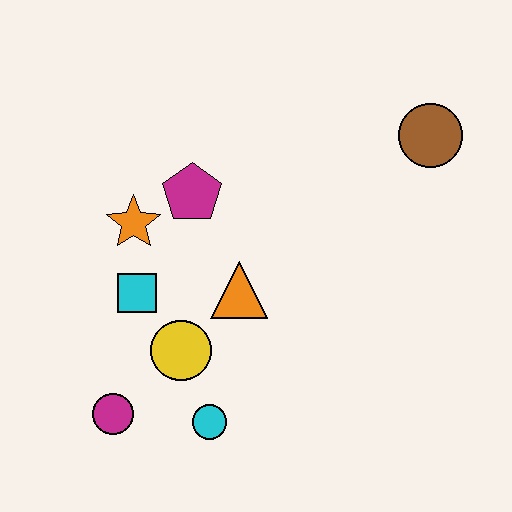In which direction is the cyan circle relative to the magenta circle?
The cyan circle is to the right of the magenta circle.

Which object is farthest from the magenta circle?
The brown circle is farthest from the magenta circle.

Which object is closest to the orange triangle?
The yellow circle is closest to the orange triangle.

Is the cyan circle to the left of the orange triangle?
Yes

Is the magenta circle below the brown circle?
Yes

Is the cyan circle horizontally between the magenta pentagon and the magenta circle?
No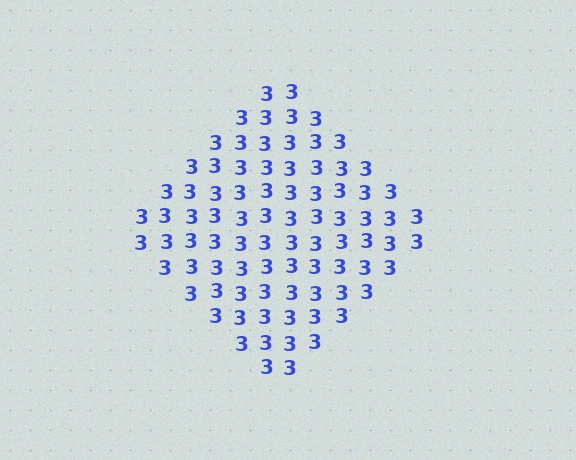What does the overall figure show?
The overall figure shows a diamond.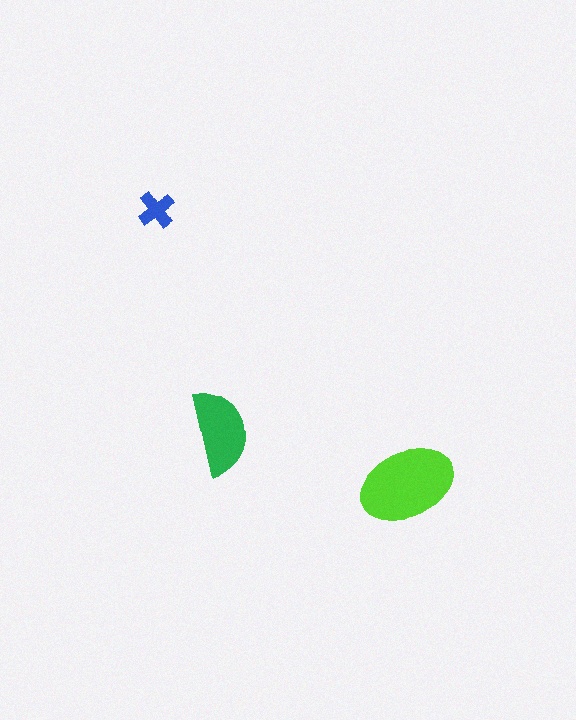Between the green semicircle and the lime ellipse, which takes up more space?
The lime ellipse.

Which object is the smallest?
The blue cross.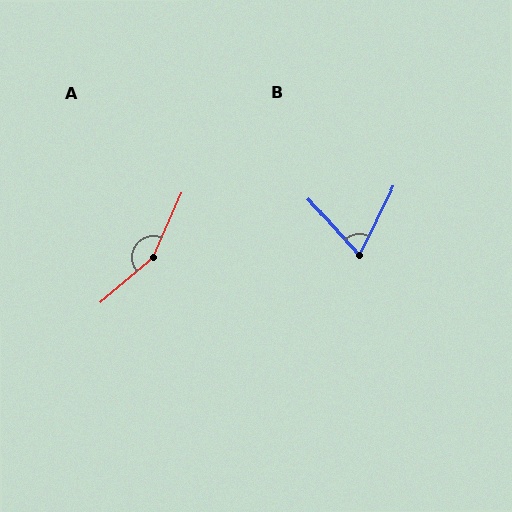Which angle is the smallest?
B, at approximately 68 degrees.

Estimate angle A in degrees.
Approximately 154 degrees.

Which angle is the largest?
A, at approximately 154 degrees.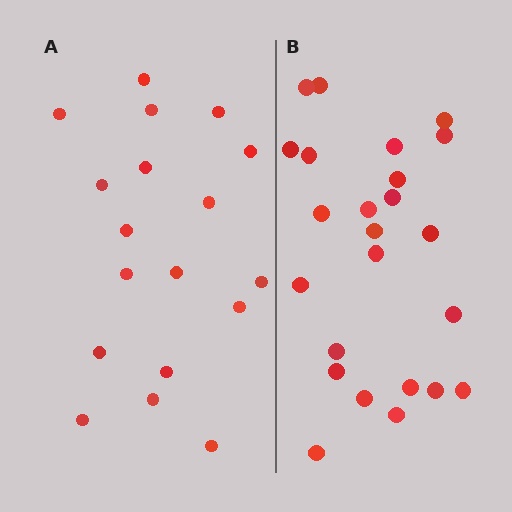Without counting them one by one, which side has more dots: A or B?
Region B (the right region) has more dots.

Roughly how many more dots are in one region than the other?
Region B has about 6 more dots than region A.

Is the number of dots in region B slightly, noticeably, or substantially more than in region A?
Region B has noticeably more, but not dramatically so. The ratio is roughly 1.3 to 1.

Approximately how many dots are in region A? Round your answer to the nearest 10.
About 20 dots. (The exact count is 18, which rounds to 20.)